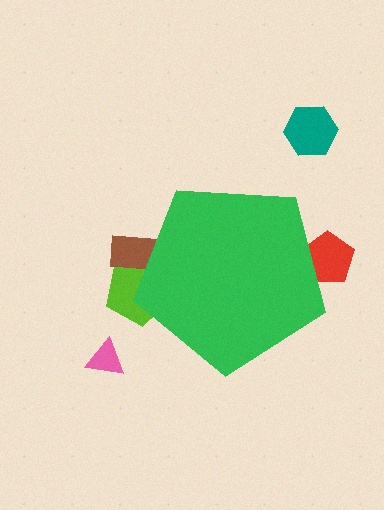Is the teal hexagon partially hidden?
No, the teal hexagon is fully visible.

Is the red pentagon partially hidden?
Yes, the red pentagon is partially hidden behind the green pentagon.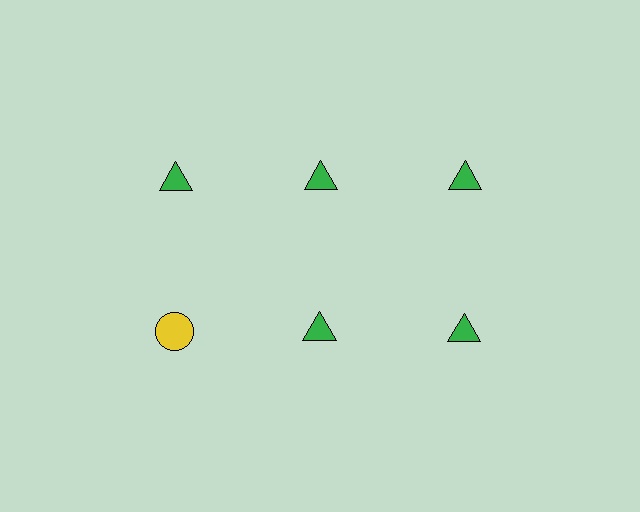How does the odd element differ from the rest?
It differs in both color (yellow instead of green) and shape (circle instead of triangle).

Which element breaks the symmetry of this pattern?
The yellow circle in the second row, leftmost column breaks the symmetry. All other shapes are green triangles.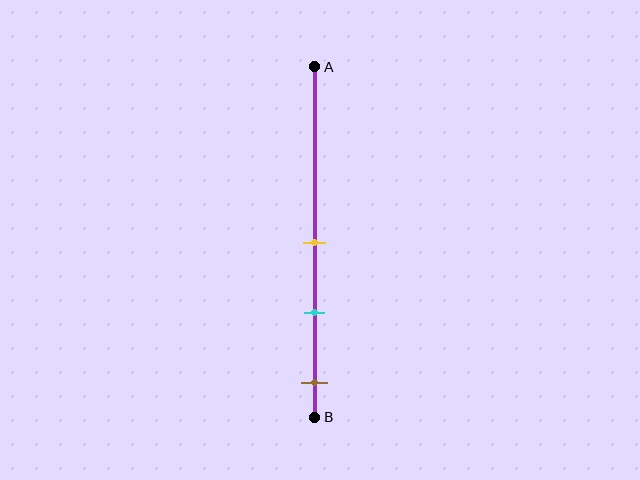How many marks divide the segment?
There are 3 marks dividing the segment.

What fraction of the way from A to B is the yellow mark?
The yellow mark is approximately 50% (0.5) of the way from A to B.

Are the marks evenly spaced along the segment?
Yes, the marks are approximately evenly spaced.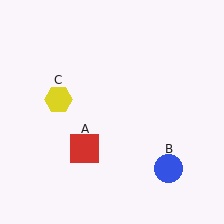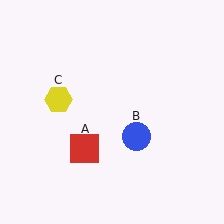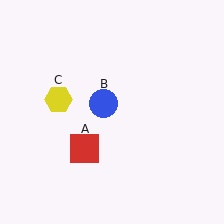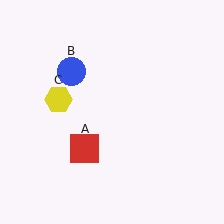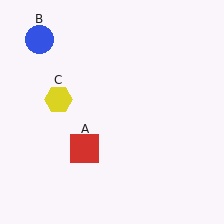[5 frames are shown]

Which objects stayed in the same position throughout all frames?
Red square (object A) and yellow hexagon (object C) remained stationary.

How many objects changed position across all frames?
1 object changed position: blue circle (object B).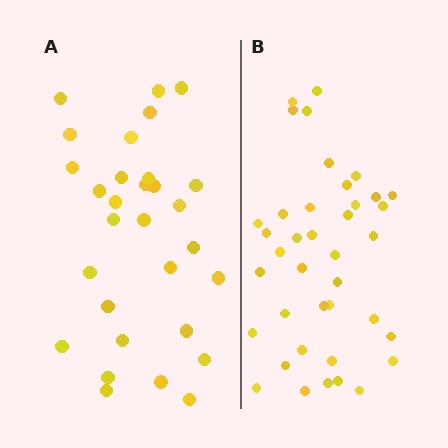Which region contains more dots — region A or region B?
Region B (the right region) has more dots.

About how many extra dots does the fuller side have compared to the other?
Region B has roughly 8 or so more dots than region A.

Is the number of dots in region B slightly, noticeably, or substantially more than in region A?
Region B has noticeably more, but not dramatically so. The ratio is roughly 1.3 to 1.